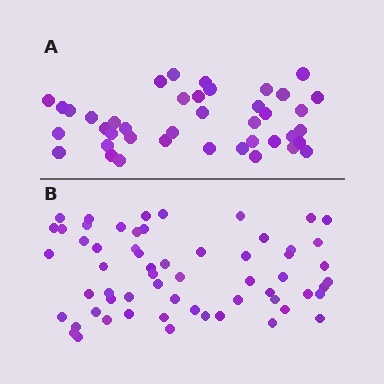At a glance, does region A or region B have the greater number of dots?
Region B (the bottom region) has more dots.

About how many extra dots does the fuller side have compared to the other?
Region B has approximately 20 more dots than region A.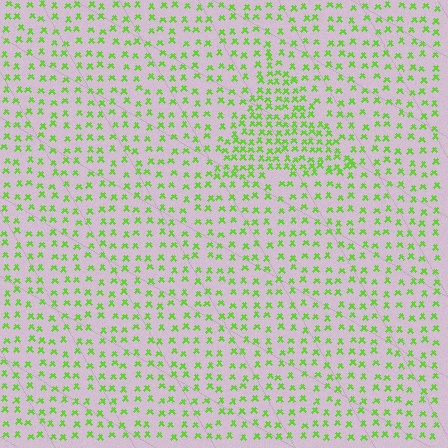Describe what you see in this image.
The image contains small lime elements arranged at two different densities. A triangle-shaped region is visible where the elements are more densely packed than the surrounding area.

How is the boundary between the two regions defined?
The boundary is defined by a change in element density (approximately 1.9x ratio). All elements are the same color, size, and shape.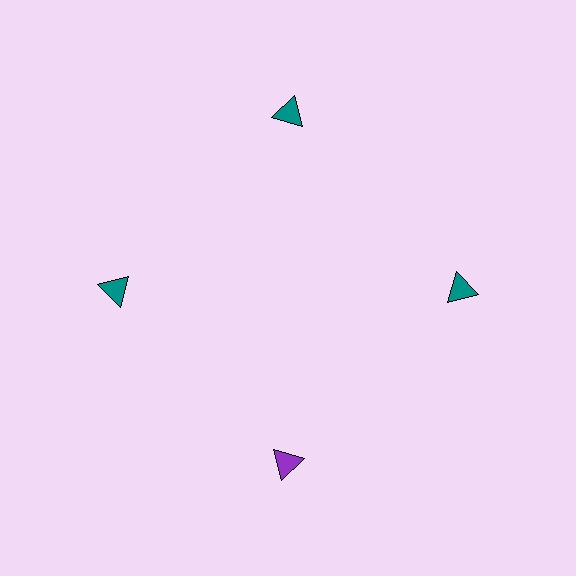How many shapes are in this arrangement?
There are 4 shapes arranged in a ring pattern.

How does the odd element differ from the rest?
It has a different color: purple instead of teal.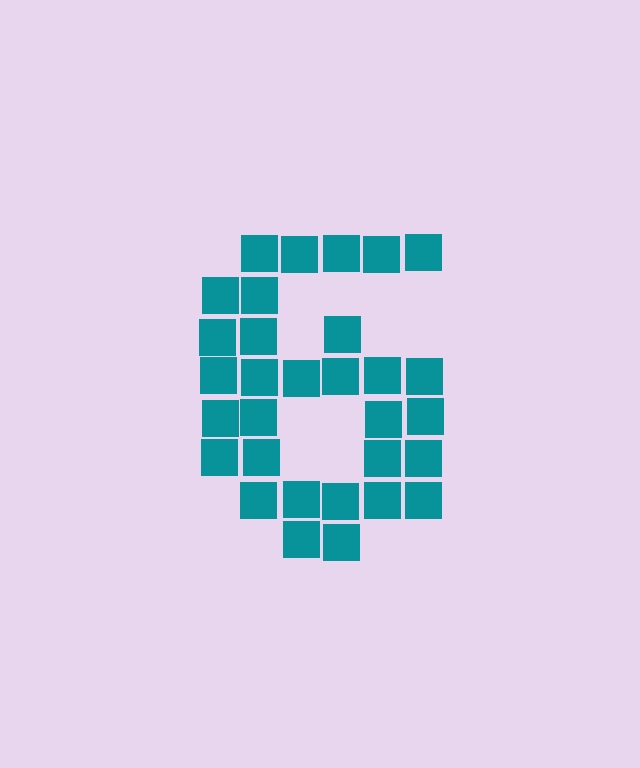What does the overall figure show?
The overall figure shows the digit 6.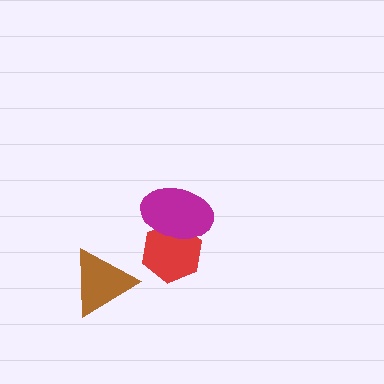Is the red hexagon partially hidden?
Yes, it is partially covered by another shape.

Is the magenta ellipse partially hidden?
No, no other shape covers it.